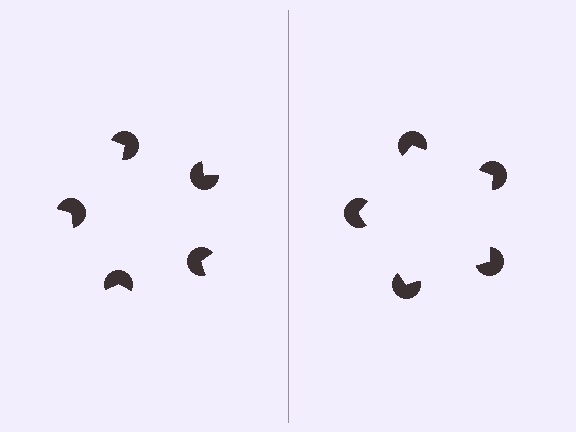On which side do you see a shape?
An illusory pentagon appears on the right side. On the left side the wedge cuts are rotated, so no coherent shape forms.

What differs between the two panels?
The pac-man discs are positioned identically on both sides; only the wedge orientations differ. On the right they align to a pentagon; on the left they are misaligned.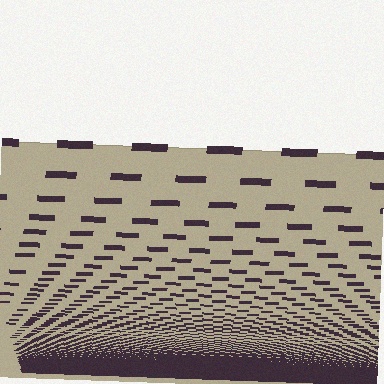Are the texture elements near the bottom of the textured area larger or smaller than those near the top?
Smaller. The gradient is inverted — elements near the bottom are smaller and denser.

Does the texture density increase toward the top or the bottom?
Density increases toward the bottom.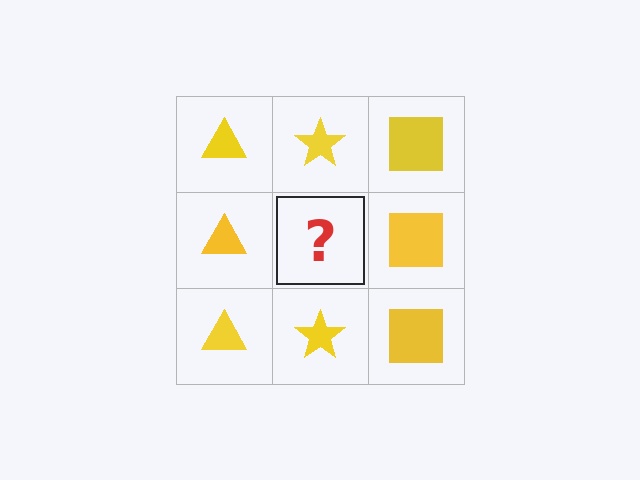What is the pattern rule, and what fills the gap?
The rule is that each column has a consistent shape. The gap should be filled with a yellow star.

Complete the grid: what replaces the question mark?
The question mark should be replaced with a yellow star.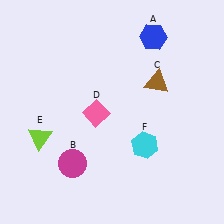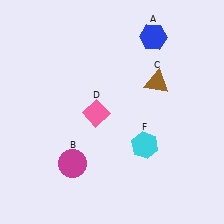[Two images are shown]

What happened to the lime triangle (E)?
The lime triangle (E) was removed in Image 2. It was in the bottom-left area of Image 1.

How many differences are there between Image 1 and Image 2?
There is 1 difference between the two images.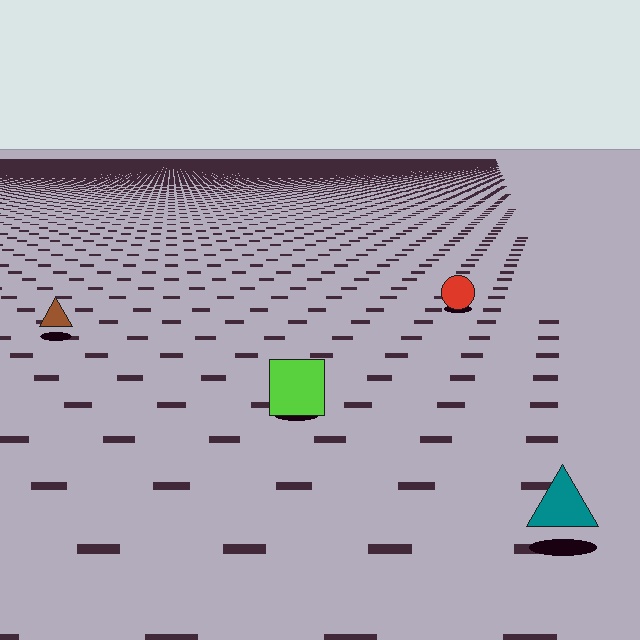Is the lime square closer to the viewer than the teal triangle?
No. The teal triangle is closer — you can tell from the texture gradient: the ground texture is coarser near it.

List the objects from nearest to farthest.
From nearest to farthest: the teal triangle, the lime square, the brown triangle, the red circle.